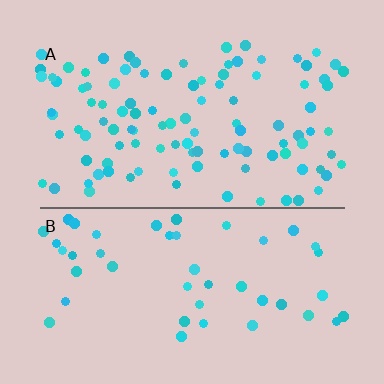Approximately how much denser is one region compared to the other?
Approximately 2.3× — region A over region B.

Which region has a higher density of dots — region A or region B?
A (the top).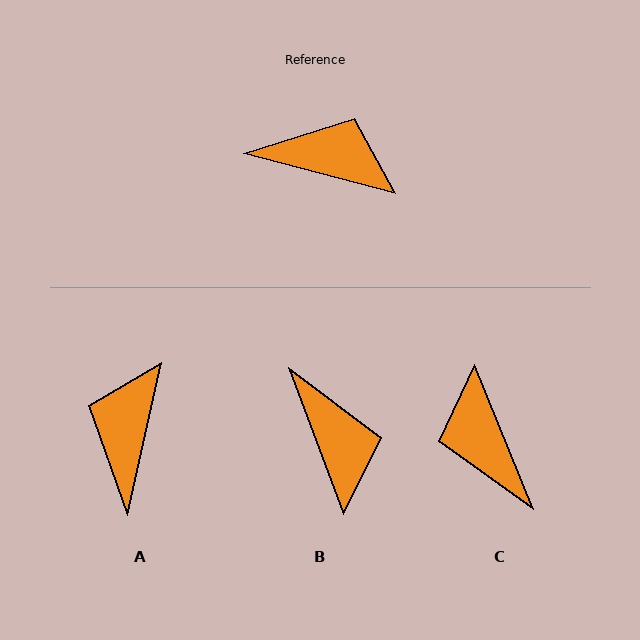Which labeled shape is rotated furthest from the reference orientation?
C, about 127 degrees away.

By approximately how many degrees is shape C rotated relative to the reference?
Approximately 127 degrees counter-clockwise.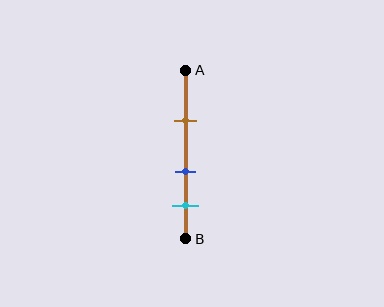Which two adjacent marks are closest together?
The blue and cyan marks are the closest adjacent pair.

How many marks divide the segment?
There are 3 marks dividing the segment.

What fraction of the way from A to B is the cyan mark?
The cyan mark is approximately 80% (0.8) of the way from A to B.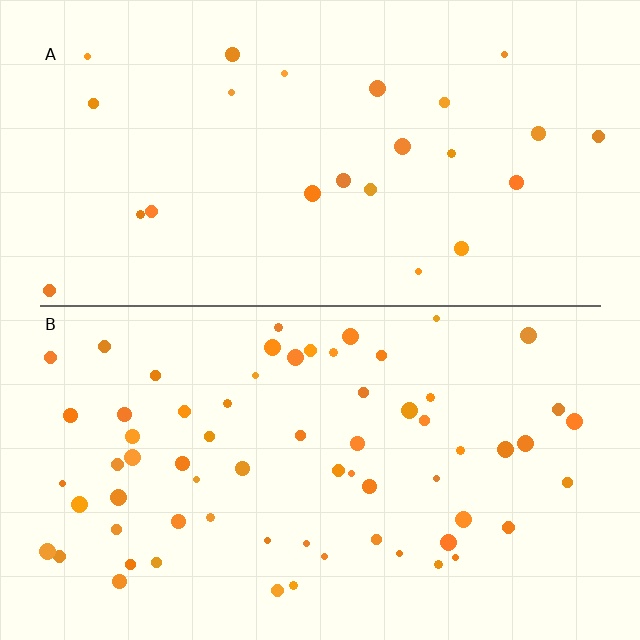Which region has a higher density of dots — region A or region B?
B (the bottom).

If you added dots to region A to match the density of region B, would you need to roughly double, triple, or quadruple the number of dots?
Approximately triple.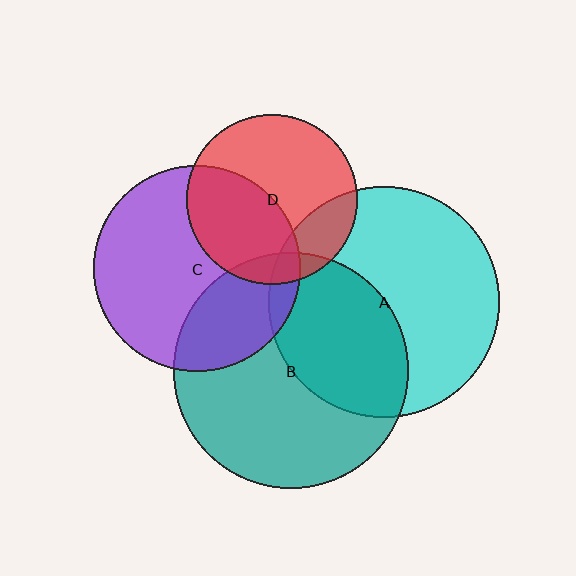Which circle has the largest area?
Circle B (teal).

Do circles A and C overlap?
Yes.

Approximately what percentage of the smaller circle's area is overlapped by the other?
Approximately 5%.